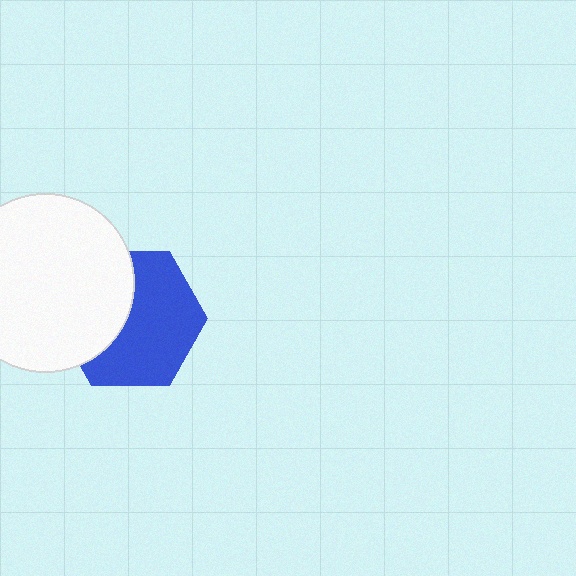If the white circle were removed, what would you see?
You would see the complete blue hexagon.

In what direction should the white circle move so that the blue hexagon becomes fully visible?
The white circle should move left. That is the shortest direction to clear the overlap and leave the blue hexagon fully visible.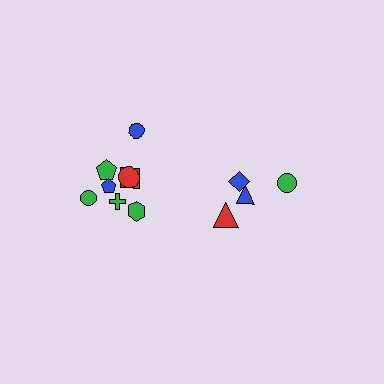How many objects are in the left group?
There are 8 objects.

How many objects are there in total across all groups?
There are 12 objects.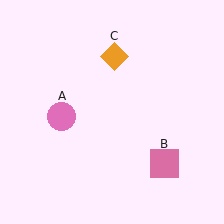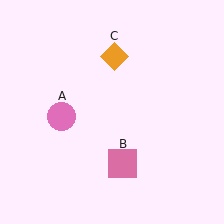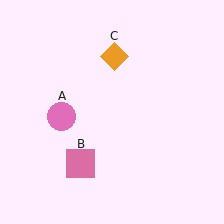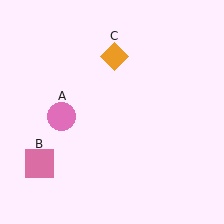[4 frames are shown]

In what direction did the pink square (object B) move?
The pink square (object B) moved left.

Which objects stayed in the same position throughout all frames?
Pink circle (object A) and orange diamond (object C) remained stationary.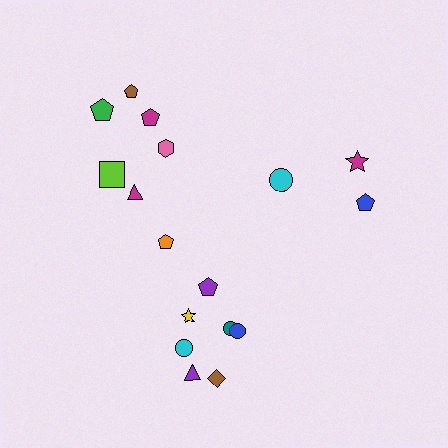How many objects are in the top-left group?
There are 6 objects.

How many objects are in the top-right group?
There are 3 objects.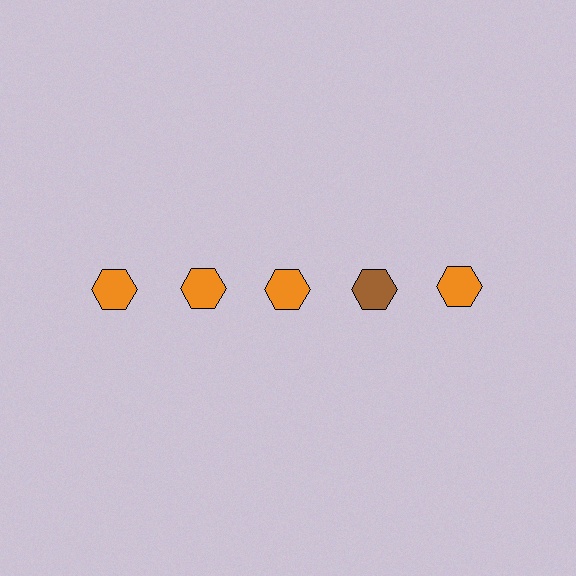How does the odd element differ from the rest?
It has a different color: brown instead of orange.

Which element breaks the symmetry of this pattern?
The brown hexagon in the top row, second from right column breaks the symmetry. All other shapes are orange hexagons.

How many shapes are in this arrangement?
There are 5 shapes arranged in a grid pattern.